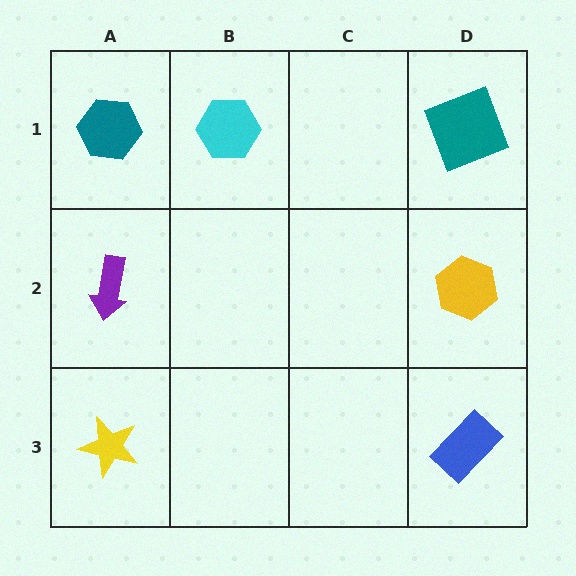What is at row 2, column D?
A yellow hexagon.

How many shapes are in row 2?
2 shapes.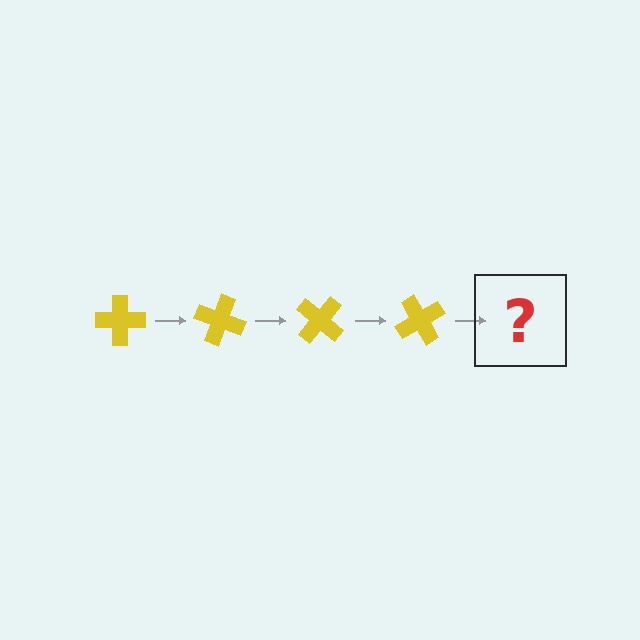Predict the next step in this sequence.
The next step is a yellow cross rotated 80 degrees.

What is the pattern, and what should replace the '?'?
The pattern is that the cross rotates 20 degrees each step. The '?' should be a yellow cross rotated 80 degrees.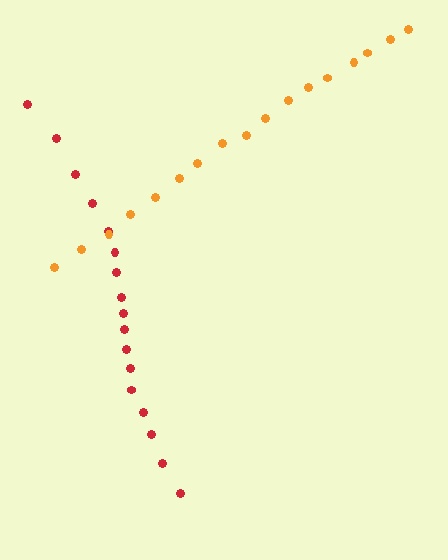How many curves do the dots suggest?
There are 2 distinct paths.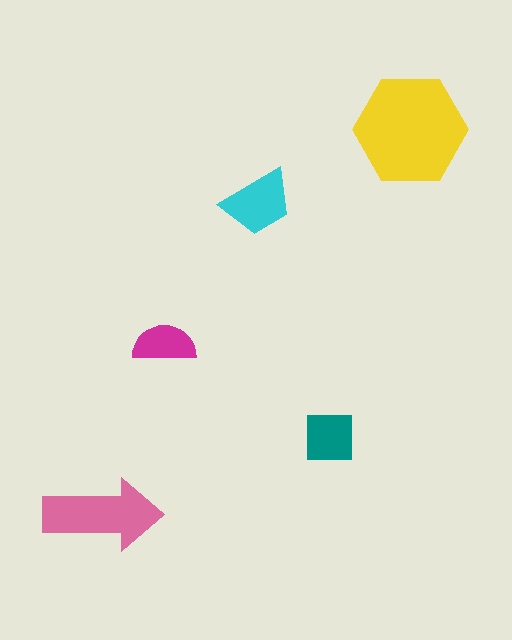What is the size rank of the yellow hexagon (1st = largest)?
1st.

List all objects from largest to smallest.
The yellow hexagon, the pink arrow, the cyan trapezoid, the teal square, the magenta semicircle.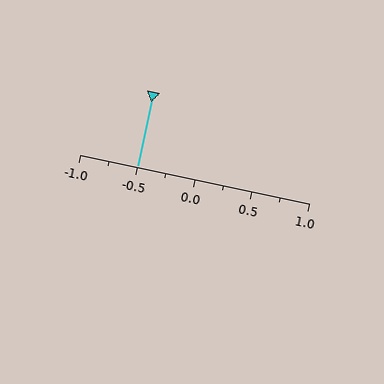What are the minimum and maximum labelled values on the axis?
The axis runs from -1.0 to 1.0.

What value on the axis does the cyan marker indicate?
The marker indicates approximately -0.5.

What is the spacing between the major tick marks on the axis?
The major ticks are spaced 0.5 apart.